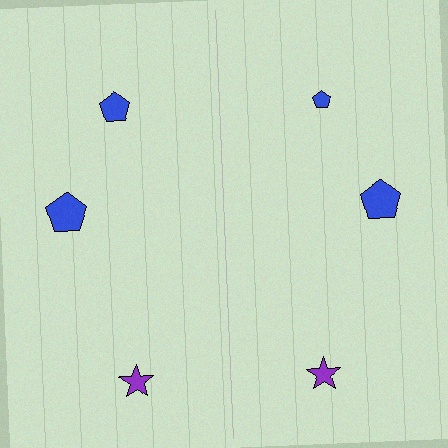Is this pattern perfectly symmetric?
No, the pattern is not perfectly symmetric. The blue pentagon on the right side has a different size than its mirror counterpart.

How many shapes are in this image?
There are 6 shapes in this image.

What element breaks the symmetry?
The blue pentagon on the right side has a different size than its mirror counterpart.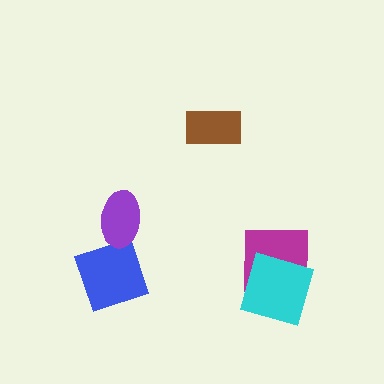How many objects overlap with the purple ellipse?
1 object overlaps with the purple ellipse.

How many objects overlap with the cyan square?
1 object overlaps with the cyan square.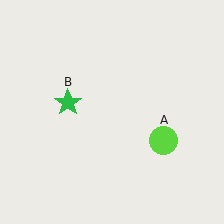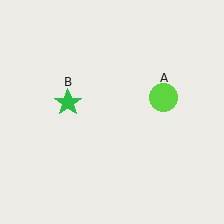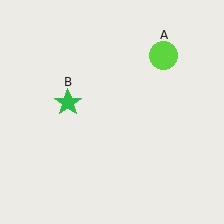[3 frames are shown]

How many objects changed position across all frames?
1 object changed position: lime circle (object A).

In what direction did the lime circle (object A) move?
The lime circle (object A) moved up.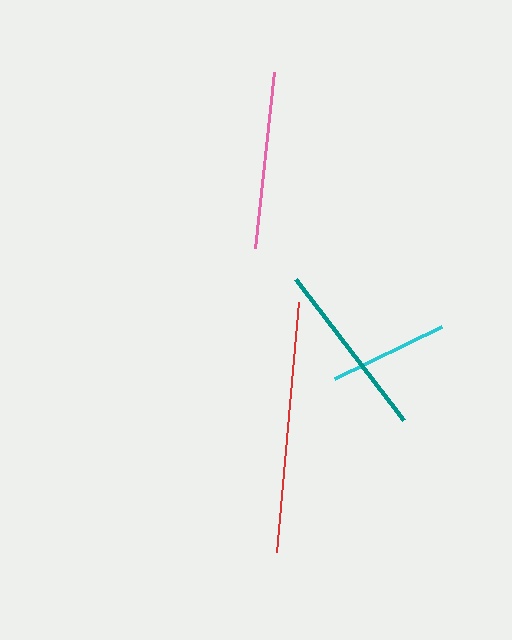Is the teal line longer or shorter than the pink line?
The teal line is longer than the pink line.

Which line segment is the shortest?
The cyan line is the shortest at approximately 119 pixels.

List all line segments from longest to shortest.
From longest to shortest: red, teal, pink, cyan.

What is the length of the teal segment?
The teal segment is approximately 178 pixels long.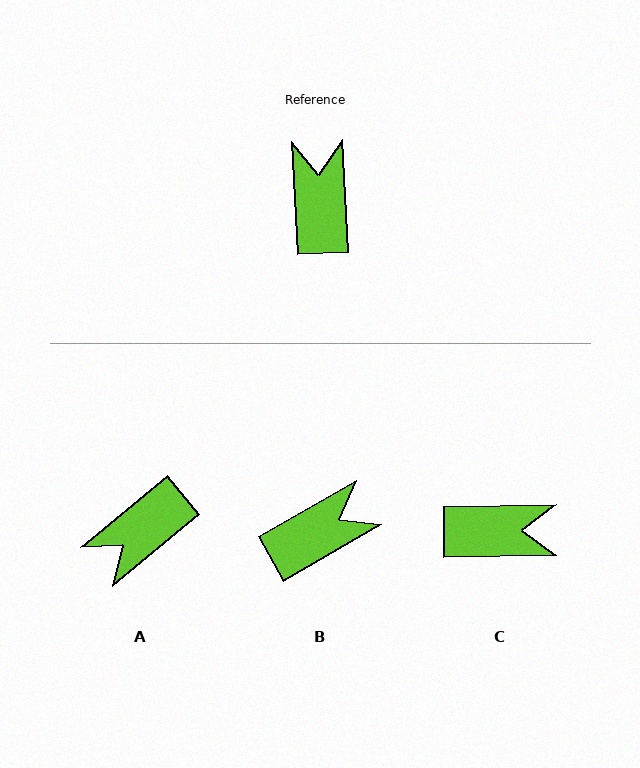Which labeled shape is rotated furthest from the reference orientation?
A, about 127 degrees away.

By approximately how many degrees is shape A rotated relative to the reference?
Approximately 127 degrees counter-clockwise.